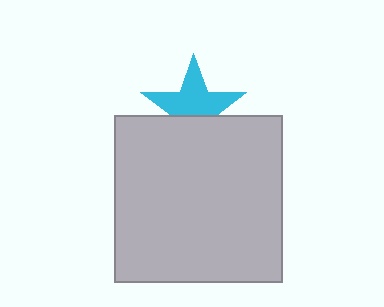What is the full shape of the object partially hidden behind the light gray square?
The partially hidden object is a cyan star.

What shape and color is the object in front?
The object in front is a light gray square.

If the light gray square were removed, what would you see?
You would see the complete cyan star.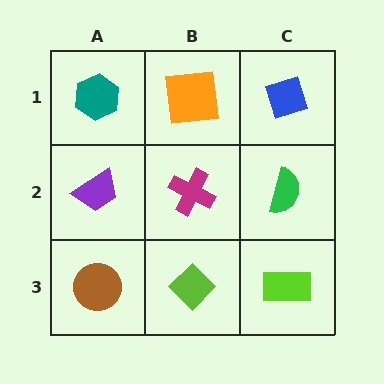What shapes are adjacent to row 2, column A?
A teal hexagon (row 1, column A), a brown circle (row 3, column A), a magenta cross (row 2, column B).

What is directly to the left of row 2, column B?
A purple trapezoid.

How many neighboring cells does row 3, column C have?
2.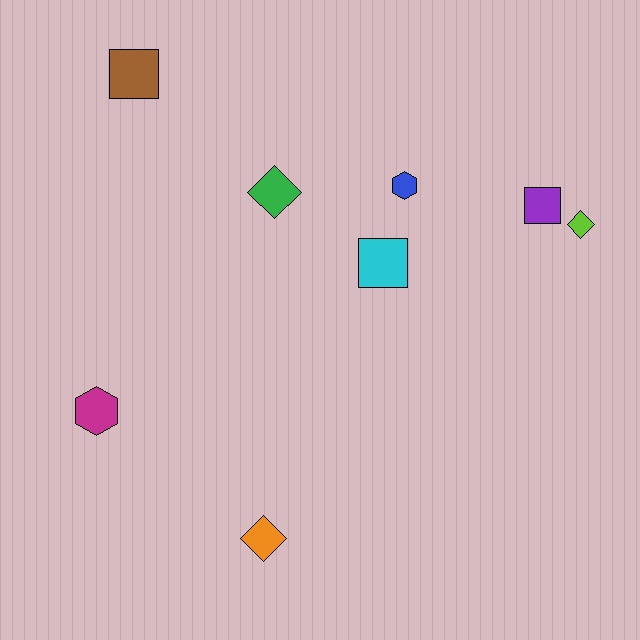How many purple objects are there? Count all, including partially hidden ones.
There is 1 purple object.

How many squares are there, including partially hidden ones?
There are 3 squares.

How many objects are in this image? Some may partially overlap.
There are 8 objects.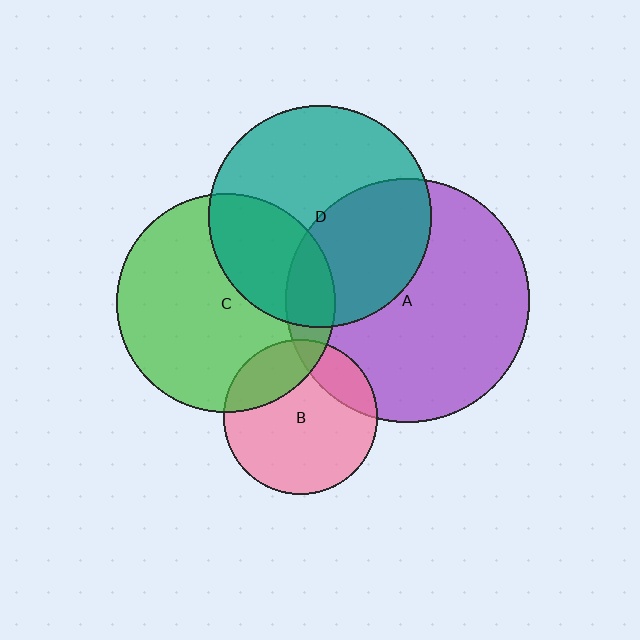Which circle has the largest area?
Circle A (purple).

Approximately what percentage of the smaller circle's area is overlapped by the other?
Approximately 25%.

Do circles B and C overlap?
Yes.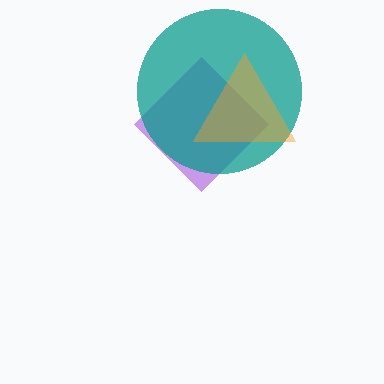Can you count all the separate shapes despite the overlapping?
Yes, there are 3 separate shapes.